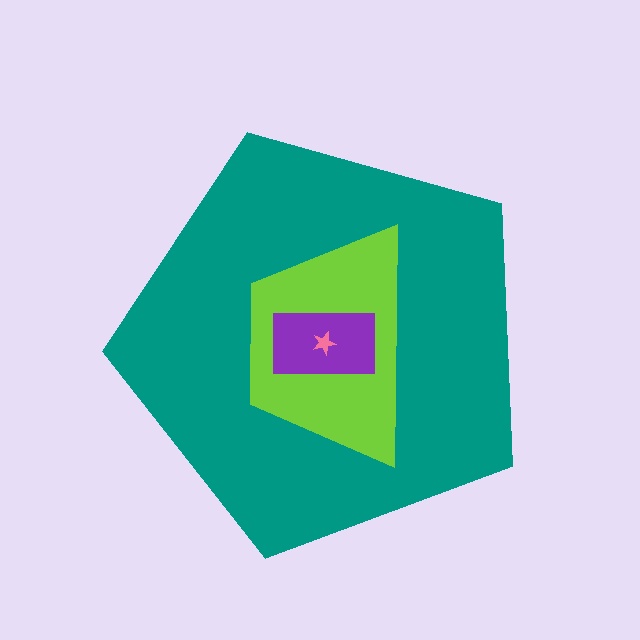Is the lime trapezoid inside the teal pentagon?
Yes.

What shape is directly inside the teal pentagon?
The lime trapezoid.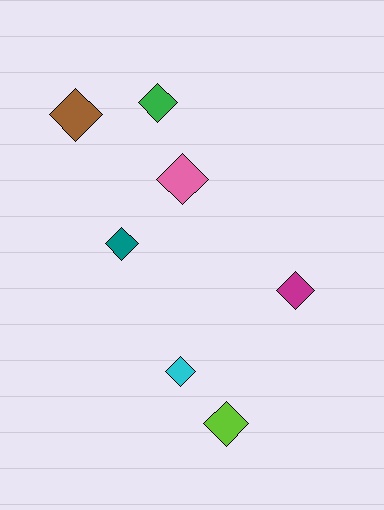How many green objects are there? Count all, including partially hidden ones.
There is 1 green object.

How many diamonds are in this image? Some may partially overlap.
There are 7 diamonds.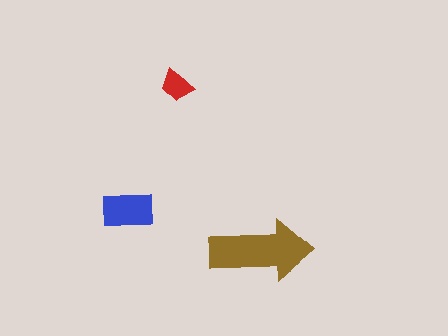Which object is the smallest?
The red trapezoid.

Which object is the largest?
The brown arrow.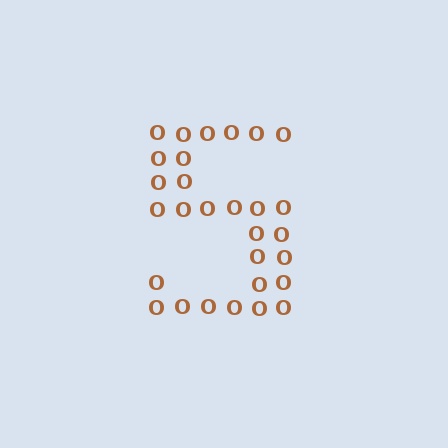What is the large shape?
The large shape is the digit 5.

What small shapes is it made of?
It is made of small letter O's.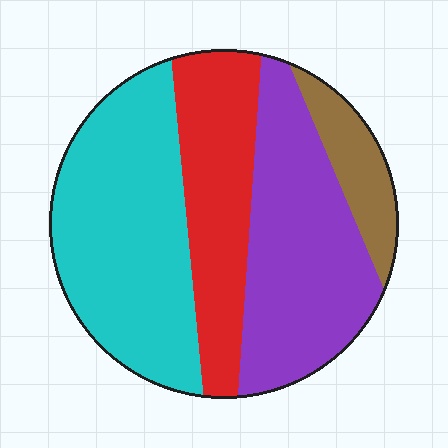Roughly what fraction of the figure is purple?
Purple takes up between a sixth and a third of the figure.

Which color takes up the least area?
Brown, at roughly 10%.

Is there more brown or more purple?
Purple.